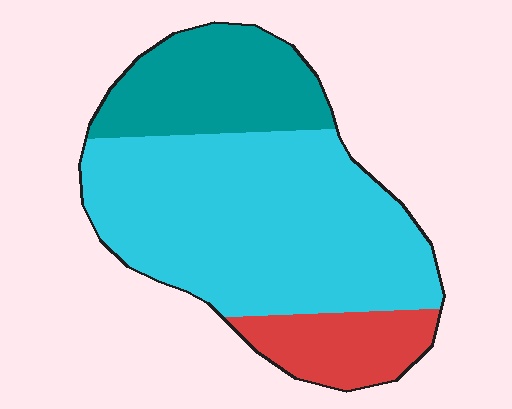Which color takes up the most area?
Cyan, at roughly 60%.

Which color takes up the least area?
Red, at roughly 15%.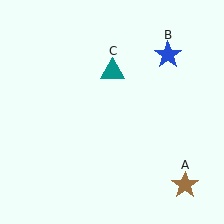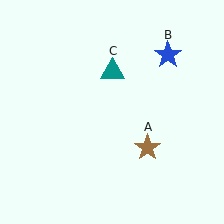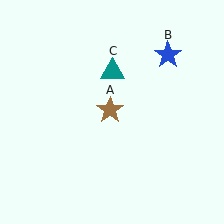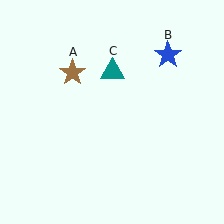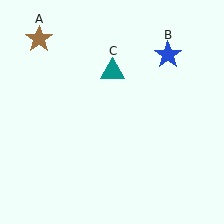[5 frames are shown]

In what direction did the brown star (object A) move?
The brown star (object A) moved up and to the left.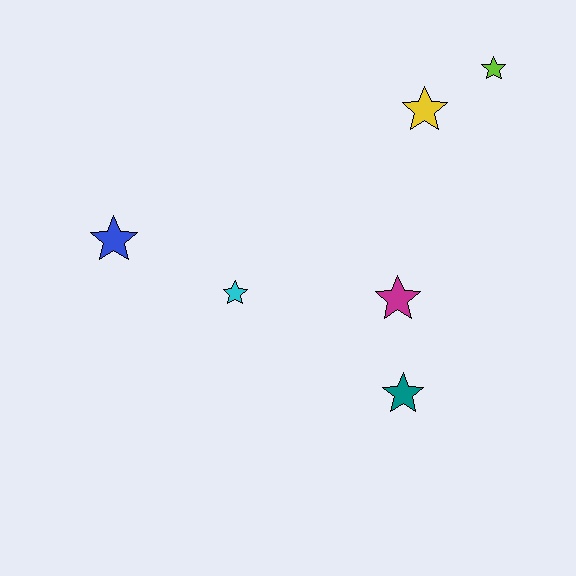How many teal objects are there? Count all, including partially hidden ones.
There is 1 teal object.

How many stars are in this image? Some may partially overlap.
There are 6 stars.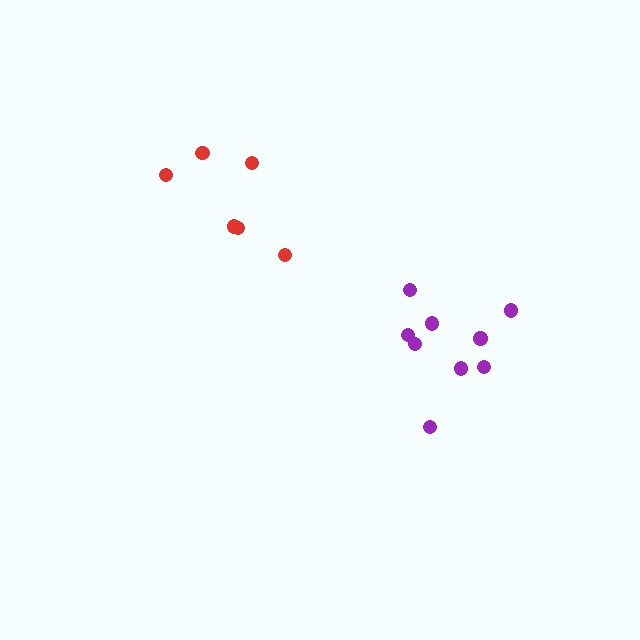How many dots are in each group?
Group 1: 9 dots, Group 2: 6 dots (15 total).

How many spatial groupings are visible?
There are 2 spatial groupings.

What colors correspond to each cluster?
The clusters are colored: purple, red.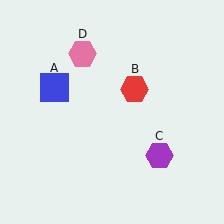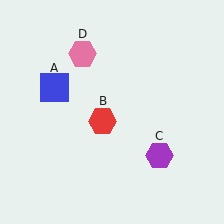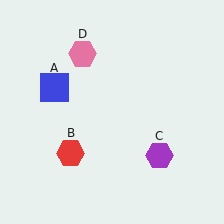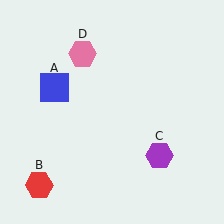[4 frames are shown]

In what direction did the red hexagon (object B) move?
The red hexagon (object B) moved down and to the left.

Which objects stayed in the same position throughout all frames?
Blue square (object A) and purple hexagon (object C) and pink hexagon (object D) remained stationary.